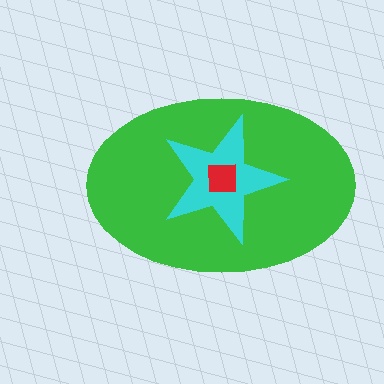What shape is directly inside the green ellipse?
The cyan star.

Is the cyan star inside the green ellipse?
Yes.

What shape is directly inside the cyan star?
The red square.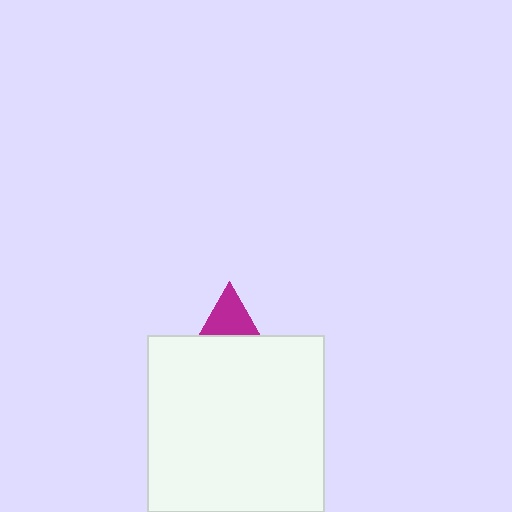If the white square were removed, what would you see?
You would see the complete magenta triangle.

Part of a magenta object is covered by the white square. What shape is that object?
It is a triangle.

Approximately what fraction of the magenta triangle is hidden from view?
Roughly 60% of the magenta triangle is hidden behind the white square.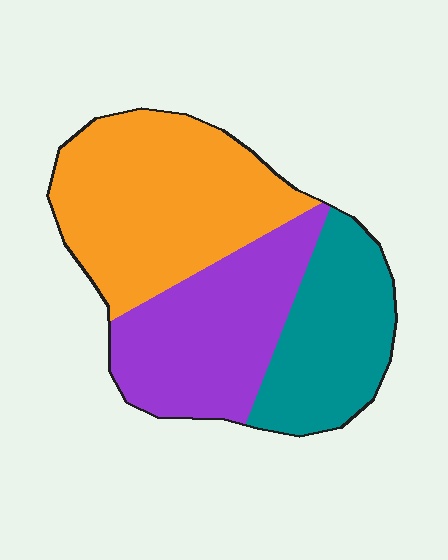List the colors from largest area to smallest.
From largest to smallest: orange, purple, teal.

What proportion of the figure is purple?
Purple takes up about one third (1/3) of the figure.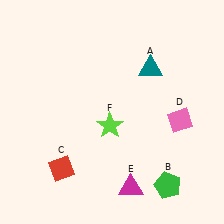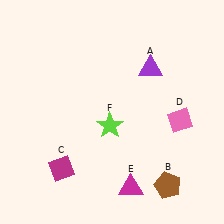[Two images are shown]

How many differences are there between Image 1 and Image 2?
There are 3 differences between the two images.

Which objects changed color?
A changed from teal to purple. B changed from green to brown. C changed from red to magenta.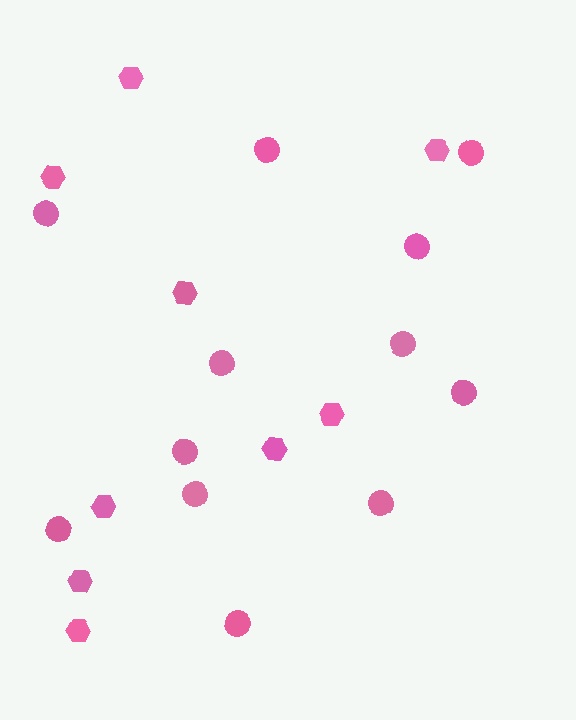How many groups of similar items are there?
There are 2 groups: one group of circles (12) and one group of hexagons (9).